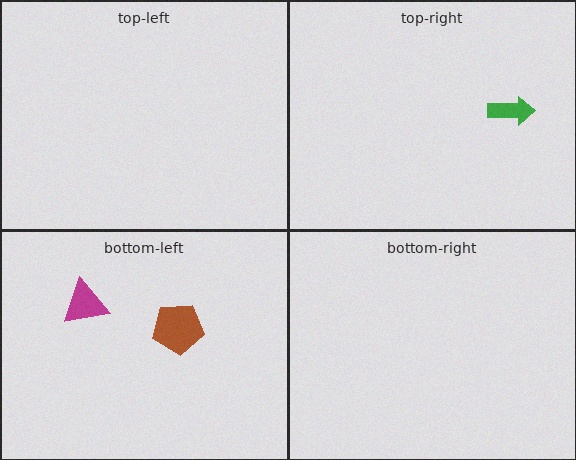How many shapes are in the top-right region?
1.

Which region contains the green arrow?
The top-right region.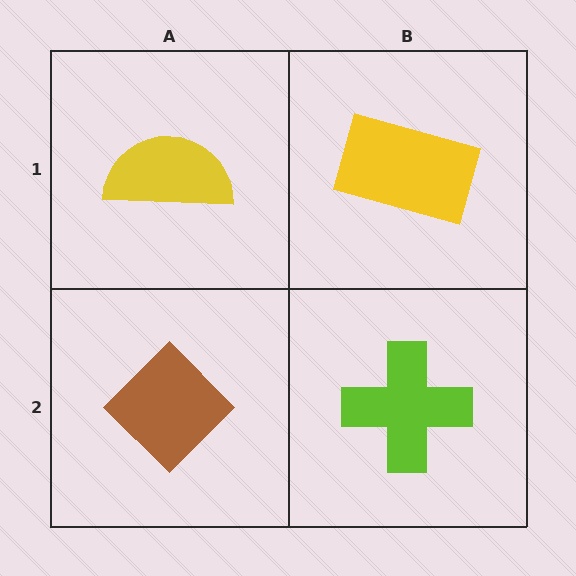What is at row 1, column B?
A yellow rectangle.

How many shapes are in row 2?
2 shapes.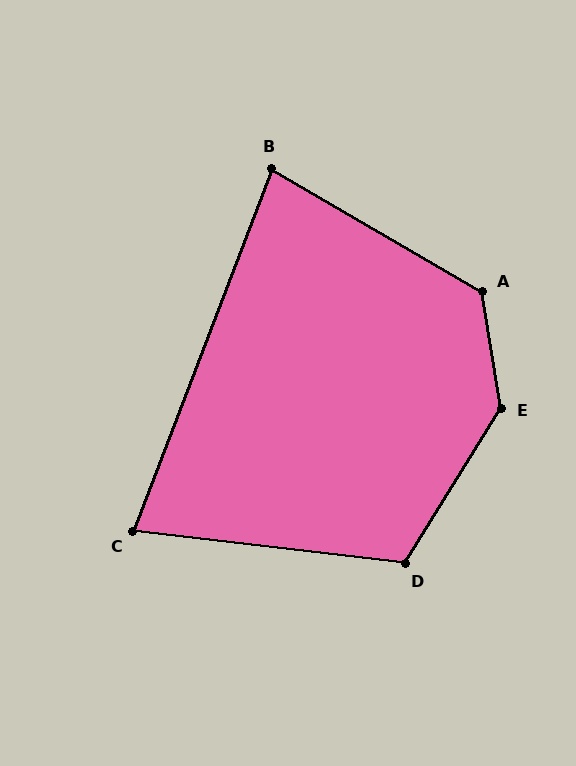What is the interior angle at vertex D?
Approximately 115 degrees (obtuse).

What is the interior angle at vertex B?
Approximately 81 degrees (acute).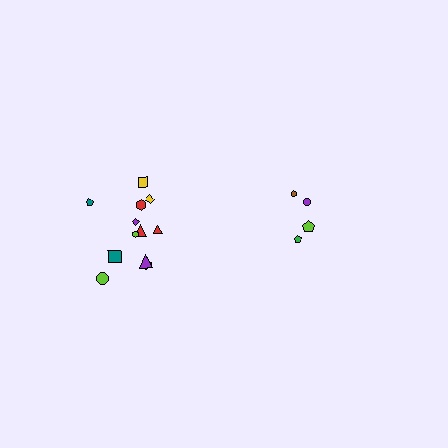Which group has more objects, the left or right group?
The left group.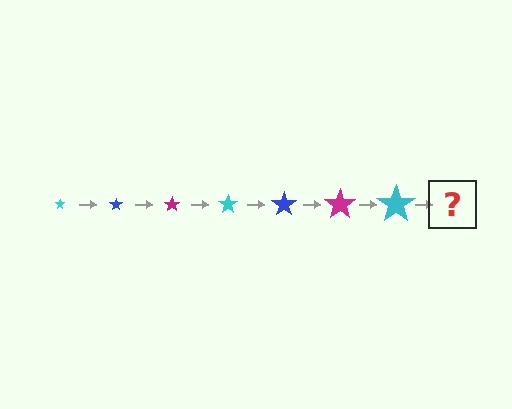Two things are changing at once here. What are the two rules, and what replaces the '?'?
The two rules are that the star grows larger each step and the color cycles through cyan, blue, and magenta. The '?' should be a blue star, larger than the previous one.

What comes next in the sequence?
The next element should be a blue star, larger than the previous one.